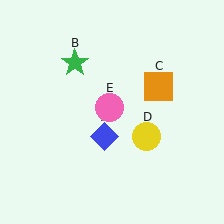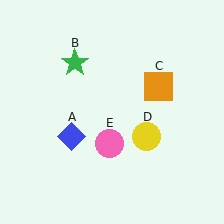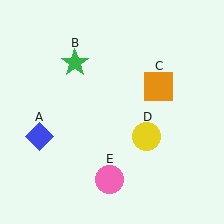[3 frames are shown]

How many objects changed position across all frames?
2 objects changed position: blue diamond (object A), pink circle (object E).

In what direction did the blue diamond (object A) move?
The blue diamond (object A) moved left.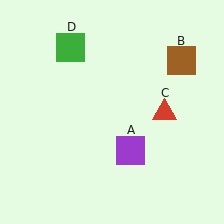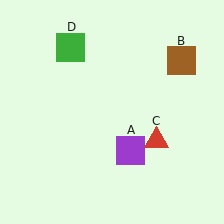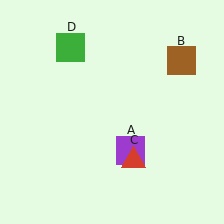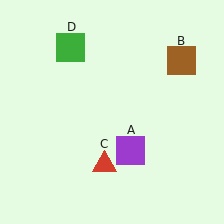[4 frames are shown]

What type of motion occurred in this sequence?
The red triangle (object C) rotated clockwise around the center of the scene.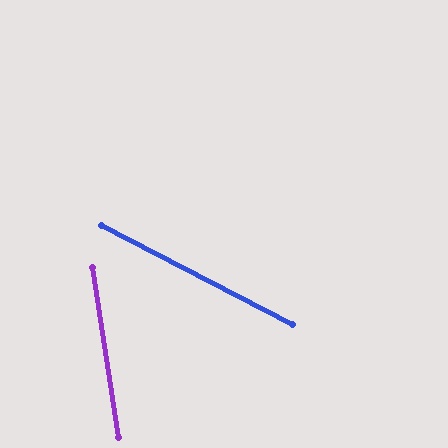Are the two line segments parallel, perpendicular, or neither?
Neither parallel nor perpendicular — they differ by about 54°.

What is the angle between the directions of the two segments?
Approximately 54 degrees.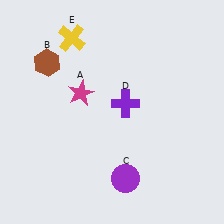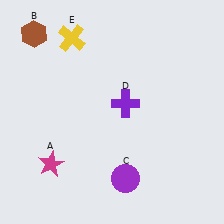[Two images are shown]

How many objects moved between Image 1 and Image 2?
2 objects moved between the two images.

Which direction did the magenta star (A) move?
The magenta star (A) moved down.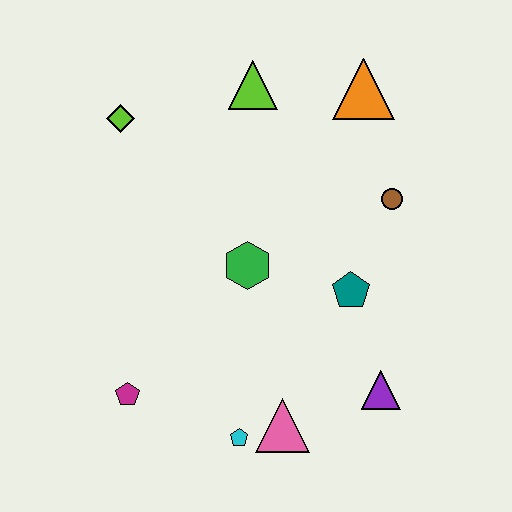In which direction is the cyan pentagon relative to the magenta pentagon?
The cyan pentagon is to the right of the magenta pentagon.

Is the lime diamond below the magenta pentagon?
No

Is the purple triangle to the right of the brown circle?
No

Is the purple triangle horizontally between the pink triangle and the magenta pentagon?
No